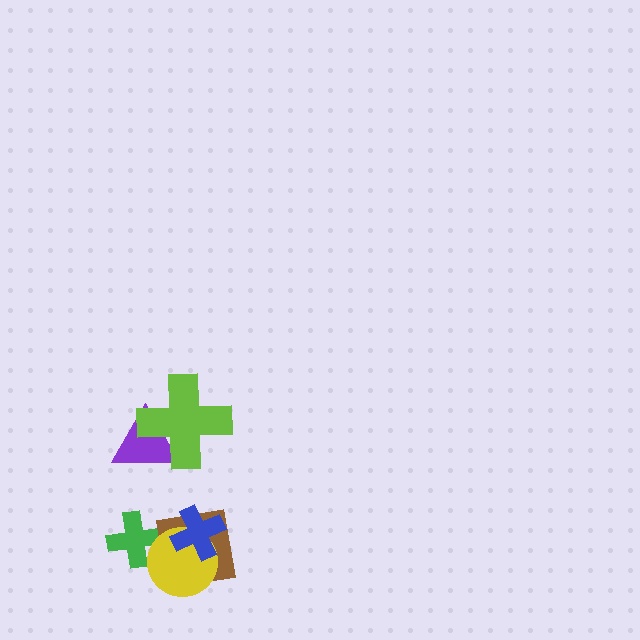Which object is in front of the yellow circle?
The blue cross is in front of the yellow circle.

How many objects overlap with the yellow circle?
3 objects overlap with the yellow circle.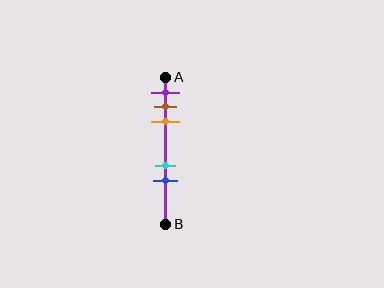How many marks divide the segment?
There are 5 marks dividing the segment.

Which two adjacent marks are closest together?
The brown and orange marks are the closest adjacent pair.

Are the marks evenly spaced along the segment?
No, the marks are not evenly spaced.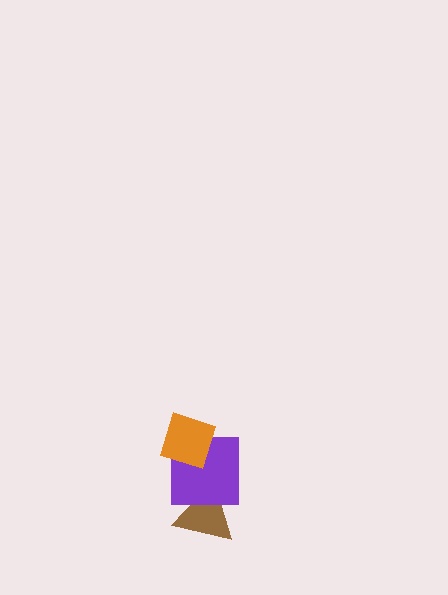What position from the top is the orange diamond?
The orange diamond is 1st from the top.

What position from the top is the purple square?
The purple square is 2nd from the top.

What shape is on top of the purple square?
The orange diamond is on top of the purple square.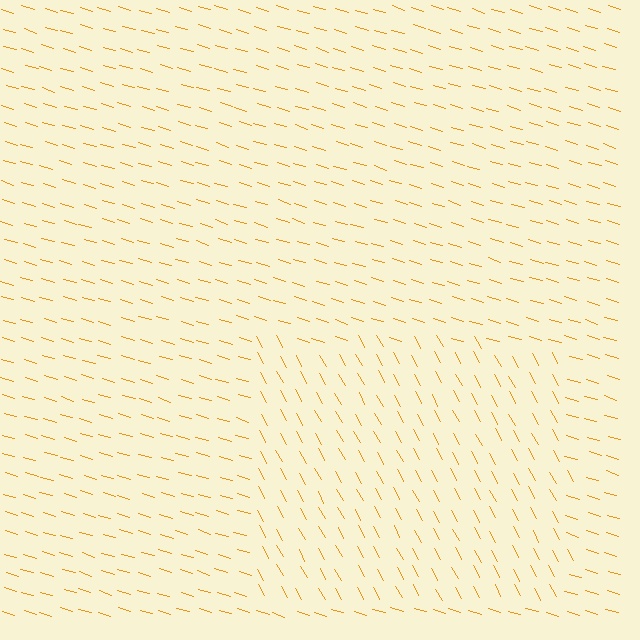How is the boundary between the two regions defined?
The boundary is defined purely by a change in line orientation (approximately 45 degrees difference). All lines are the same color and thickness.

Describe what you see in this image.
The image is filled with small orange line segments. A rectangle region in the image has lines oriented differently from the surrounding lines, creating a visible texture boundary.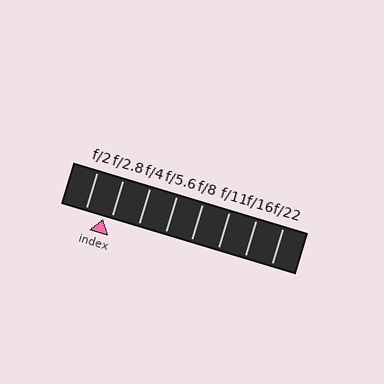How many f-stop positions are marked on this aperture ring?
There are 8 f-stop positions marked.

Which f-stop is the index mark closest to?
The index mark is closest to f/2.8.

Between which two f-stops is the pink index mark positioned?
The index mark is between f/2 and f/2.8.